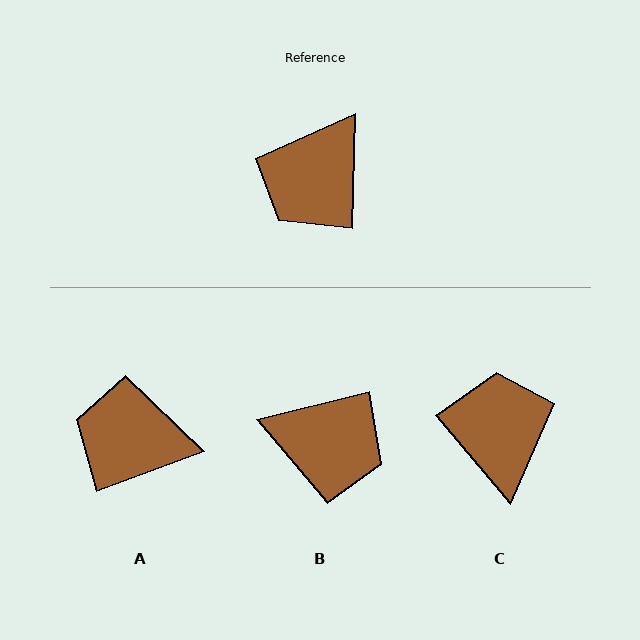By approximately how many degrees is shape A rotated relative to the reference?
Approximately 68 degrees clockwise.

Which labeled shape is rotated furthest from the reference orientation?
C, about 138 degrees away.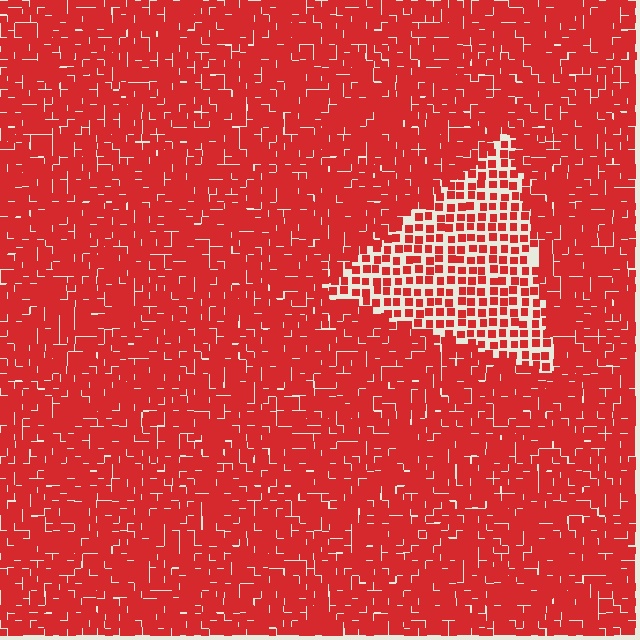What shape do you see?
I see a triangle.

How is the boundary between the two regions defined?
The boundary is defined by a change in element density (approximately 2.0x ratio). All elements are the same color, size, and shape.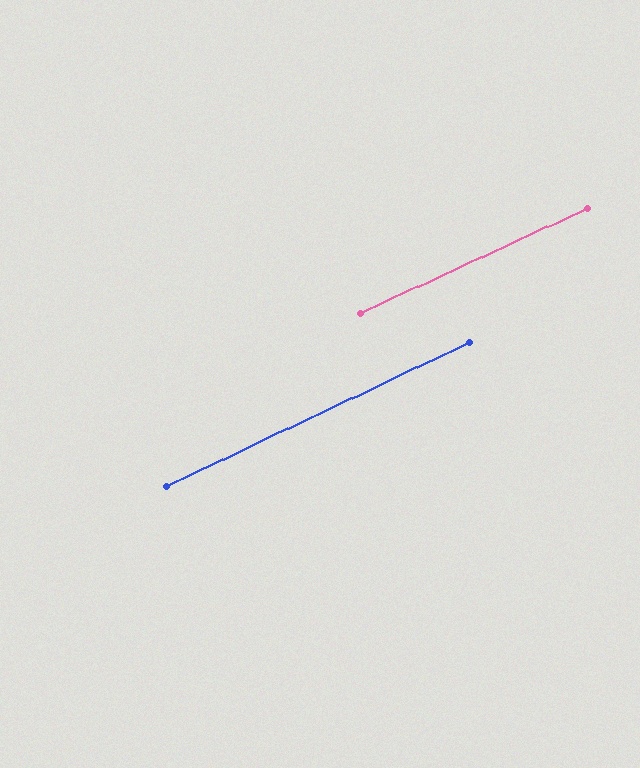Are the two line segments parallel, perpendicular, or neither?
Parallel — their directions differ by only 0.4°.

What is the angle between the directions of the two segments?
Approximately 0 degrees.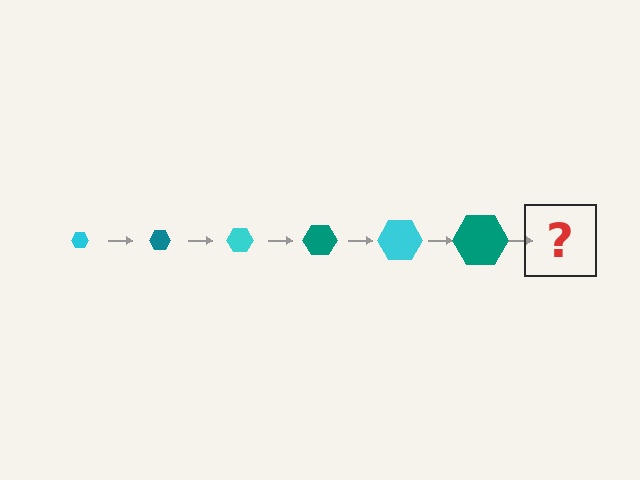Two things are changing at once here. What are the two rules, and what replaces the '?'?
The two rules are that the hexagon grows larger each step and the color cycles through cyan and teal. The '?' should be a cyan hexagon, larger than the previous one.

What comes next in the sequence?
The next element should be a cyan hexagon, larger than the previous one.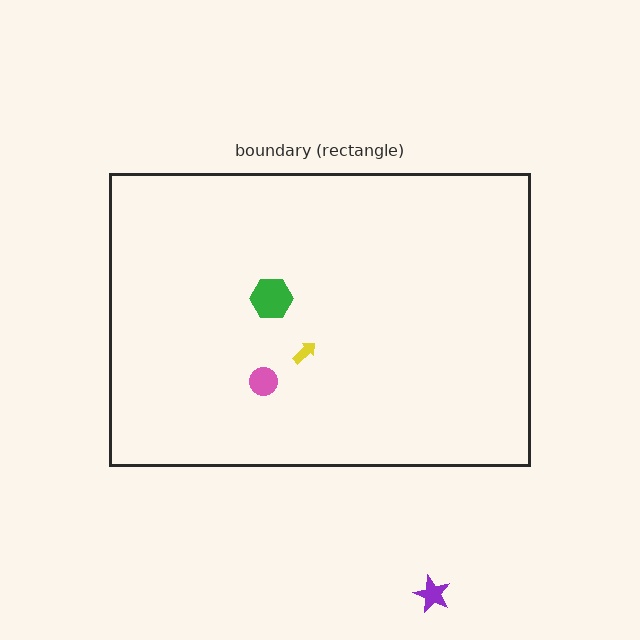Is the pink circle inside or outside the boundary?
Inside.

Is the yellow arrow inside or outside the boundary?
Inside.